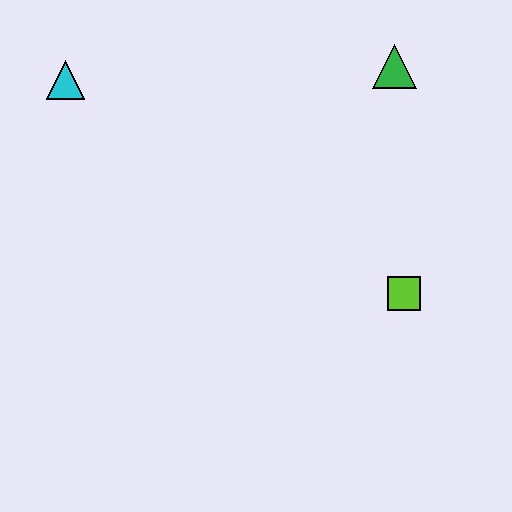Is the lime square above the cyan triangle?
No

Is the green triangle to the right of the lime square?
No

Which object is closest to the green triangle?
The lime square is closest to the green triangle.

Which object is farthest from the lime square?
The cyan triangle is farthest from the lime square.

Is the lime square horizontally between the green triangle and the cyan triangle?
No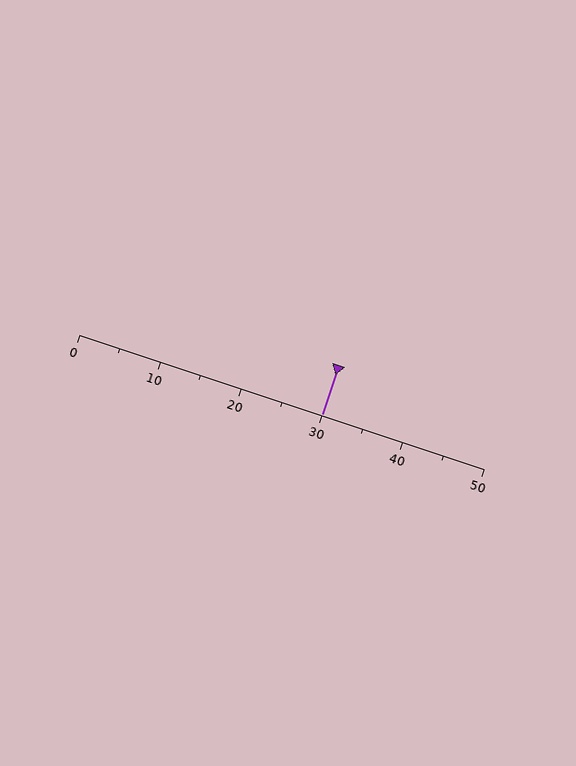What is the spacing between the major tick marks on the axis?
The major ticks are spaced 10 apart.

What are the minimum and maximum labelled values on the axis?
The axis runs from 0 to 50.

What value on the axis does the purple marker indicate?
The marker indicates approximately 30.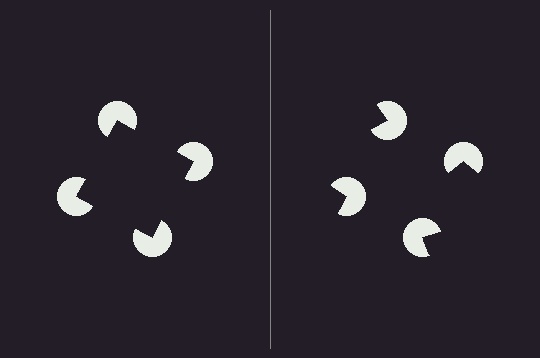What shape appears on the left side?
An illusory square.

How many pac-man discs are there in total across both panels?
8 — 4 on each side.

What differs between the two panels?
The pac-man discs are positioned identically on both sides; only the wedge orientations differ. On the left they align to a square; on the right they are misaligned.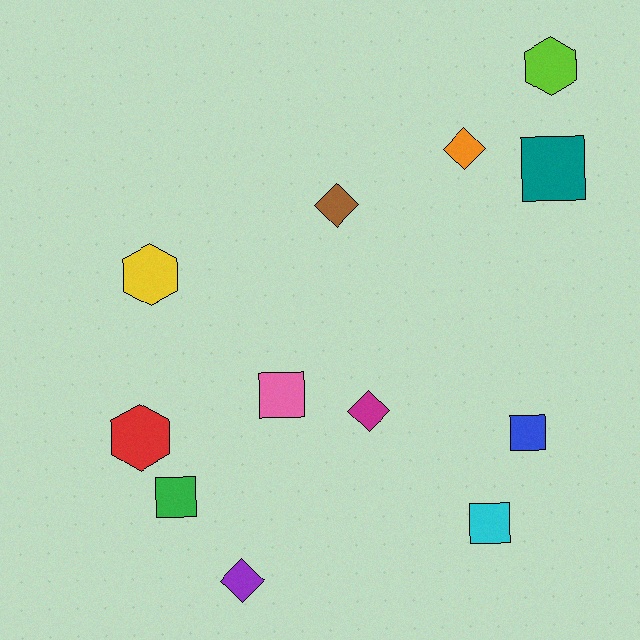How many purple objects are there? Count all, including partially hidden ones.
There is 1 purple object.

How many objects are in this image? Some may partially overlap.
There are 12 objects.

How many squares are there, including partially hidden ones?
There are 5 squares.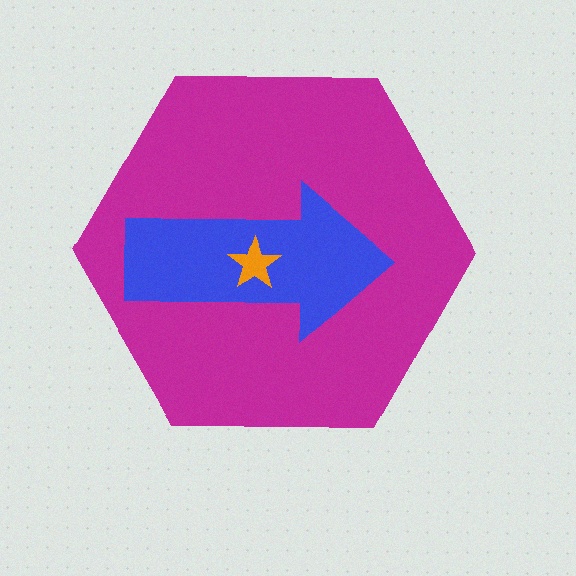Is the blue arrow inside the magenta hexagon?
Yes.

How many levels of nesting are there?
3.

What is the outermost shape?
The magenta hexagon.